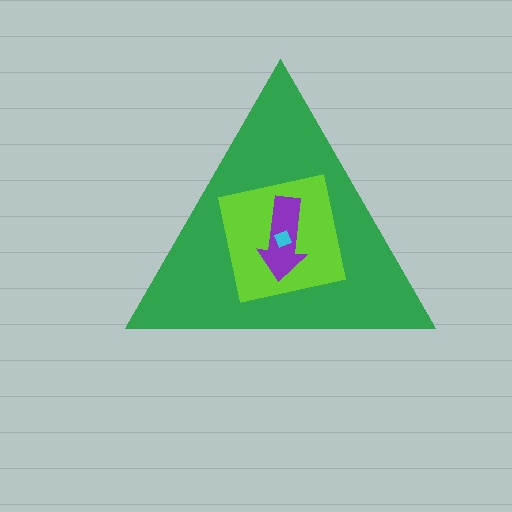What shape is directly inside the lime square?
The purple arrow.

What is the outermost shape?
The green triangle.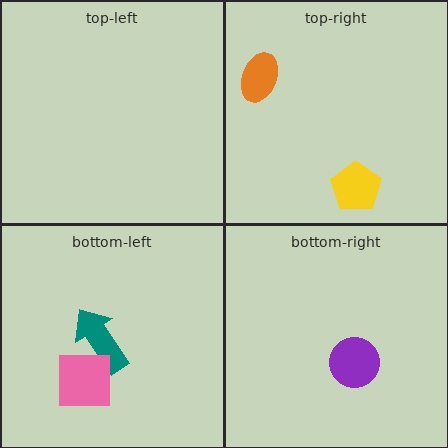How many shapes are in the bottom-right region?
1.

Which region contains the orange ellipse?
The top-right region.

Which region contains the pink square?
The bottom-left region.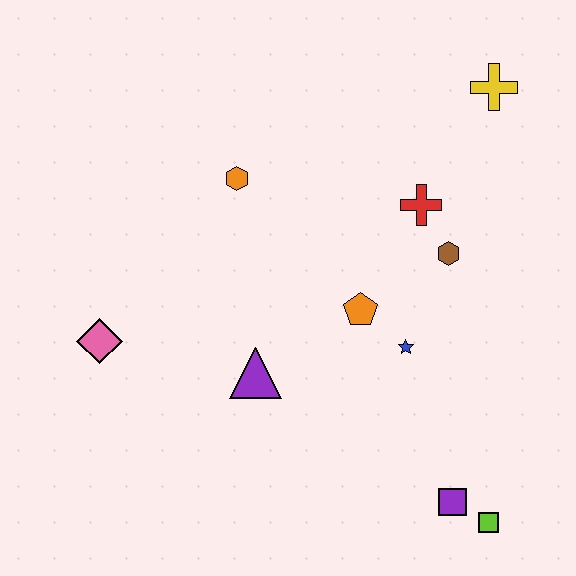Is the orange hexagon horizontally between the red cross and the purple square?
No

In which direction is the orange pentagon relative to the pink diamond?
The orange pentagon is to the right of the pink diamond.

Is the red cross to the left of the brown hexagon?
Yes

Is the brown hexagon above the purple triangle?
Yes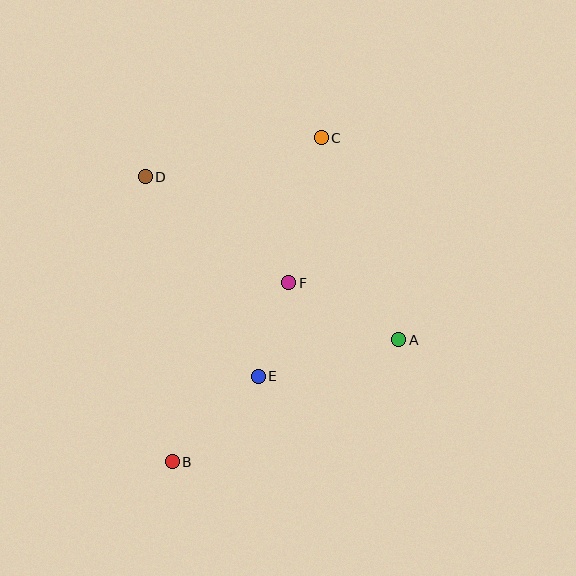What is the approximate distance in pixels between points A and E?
The distance between A and E is approximately 145 pixels.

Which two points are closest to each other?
Points E and F are closest to each other.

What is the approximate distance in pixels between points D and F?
The distance between D and F is approximately 178 pixels.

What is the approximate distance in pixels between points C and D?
The distance between C and D is approximately 180 pixels.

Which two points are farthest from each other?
Points B and C are farthest from each other.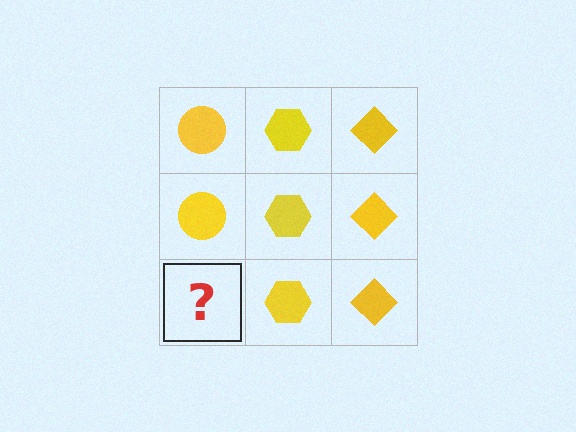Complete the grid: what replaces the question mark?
The question mark should be replaced with a yellow circle.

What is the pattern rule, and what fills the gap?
The rule is that each column has a consistent shape. The gap should be filled with a yellow circle.